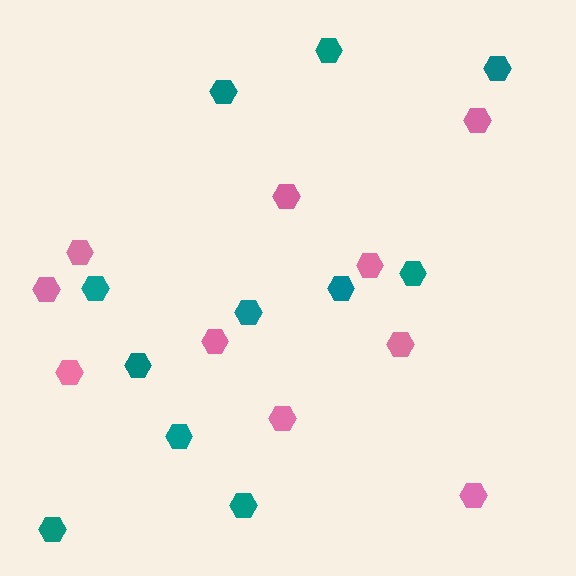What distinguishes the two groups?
There are 2 groups: one group of pink hexagons (10) and one group of teal hexagons (11).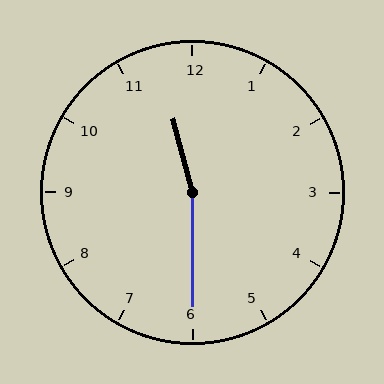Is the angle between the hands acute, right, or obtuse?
It is obtuse.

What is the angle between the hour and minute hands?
Approximately 165 degrees.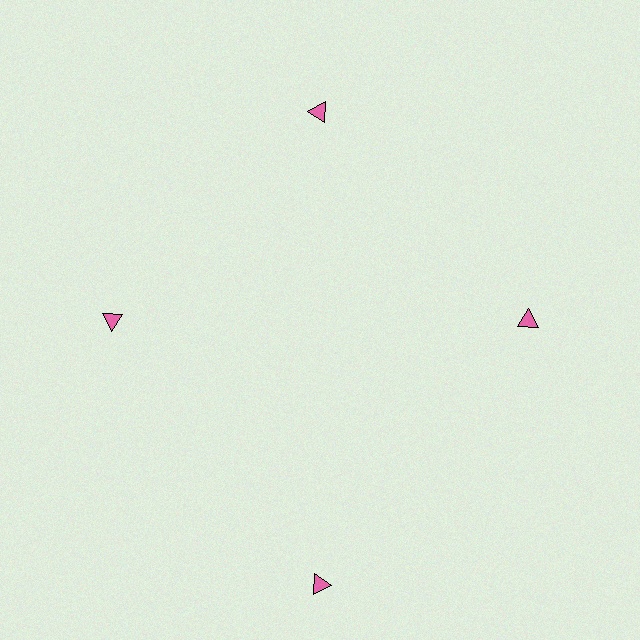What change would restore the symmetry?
The symmetry would be restored by moving it inward, back onto the ring so that all 4 triangles sit at equal angles and equal distance from the center.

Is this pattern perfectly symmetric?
No. The 4 pink triangles are arranged in a ring, but one element near the 6 o'clock position is pushed outward from the center, breaking the 4-fold rotational symmetry.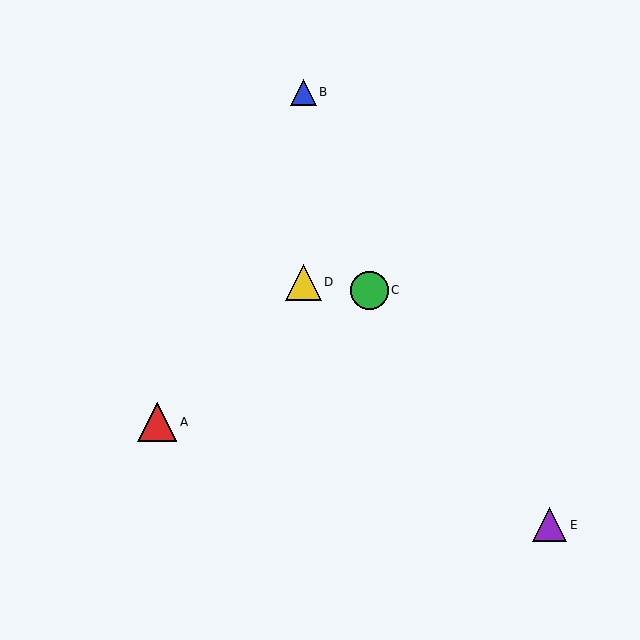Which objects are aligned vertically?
Objects B, D are aligned vertically.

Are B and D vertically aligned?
Yes, both are at x≈303.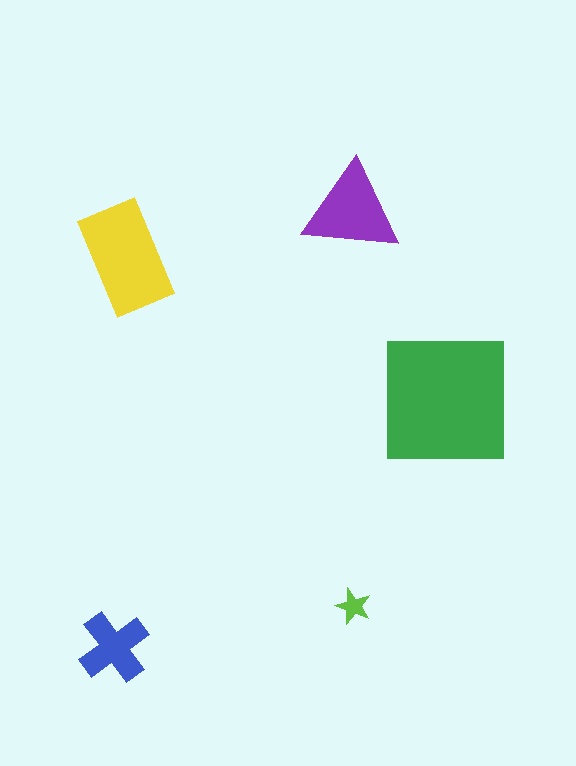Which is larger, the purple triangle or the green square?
The green square.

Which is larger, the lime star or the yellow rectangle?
The yellow rectangle.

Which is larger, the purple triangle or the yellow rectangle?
The yellow rectangle.